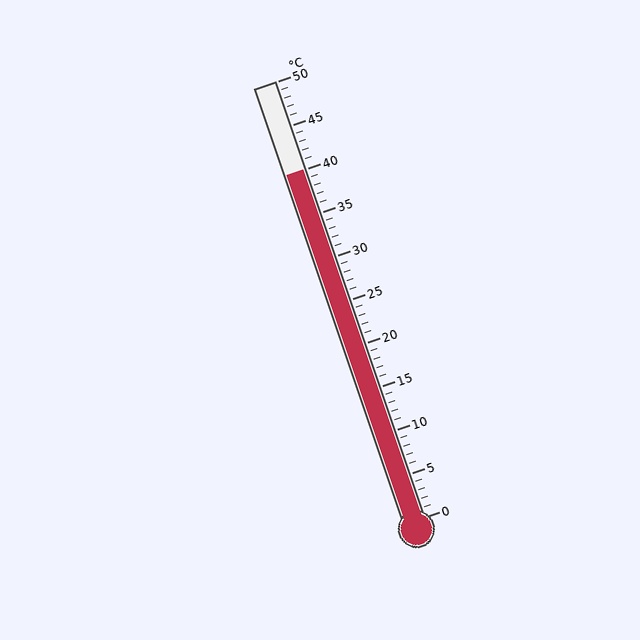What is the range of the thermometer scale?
The thermometer scale ranges from 0°C to 50°C.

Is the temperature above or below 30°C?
The temperature is above 30°C.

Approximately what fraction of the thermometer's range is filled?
The thermometer is filled to approximately 80% of its range.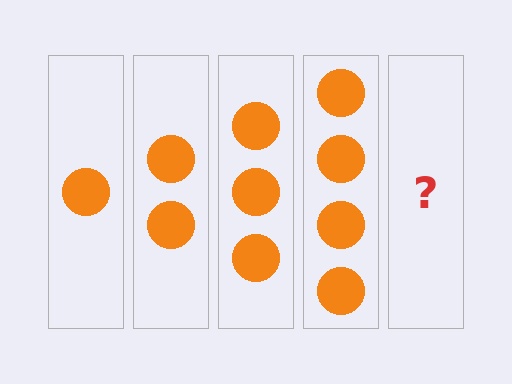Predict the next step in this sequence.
The next step is 5 circles.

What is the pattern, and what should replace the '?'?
The pattern is that each step adds one more circle. The '?' should be 5 circles.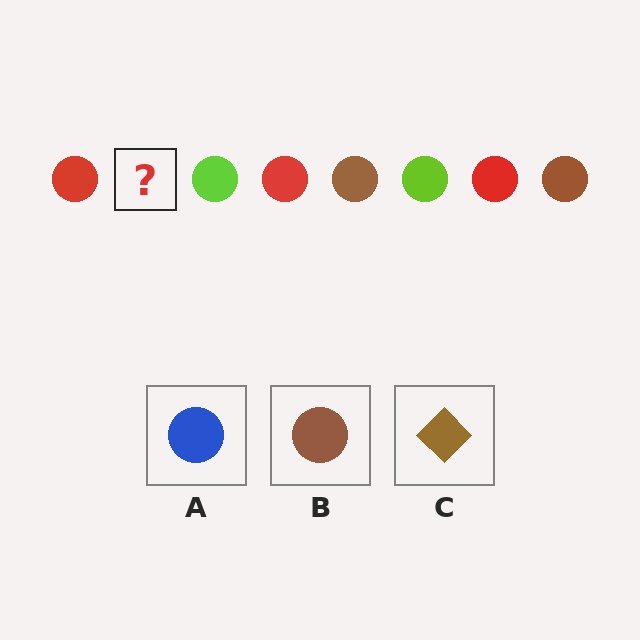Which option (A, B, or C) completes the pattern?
B.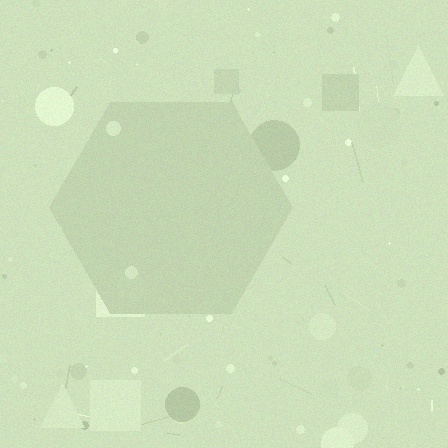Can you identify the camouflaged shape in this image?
The camouflaged shape is a hexagon.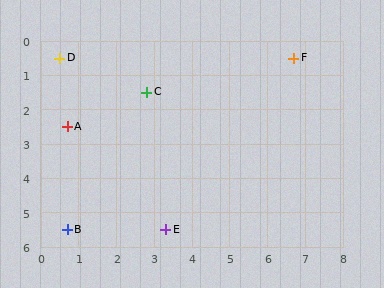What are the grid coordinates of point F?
Point F is at approximately (6.7, 0.5).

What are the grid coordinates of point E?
Point E is at approximately (3.3, 5.5).